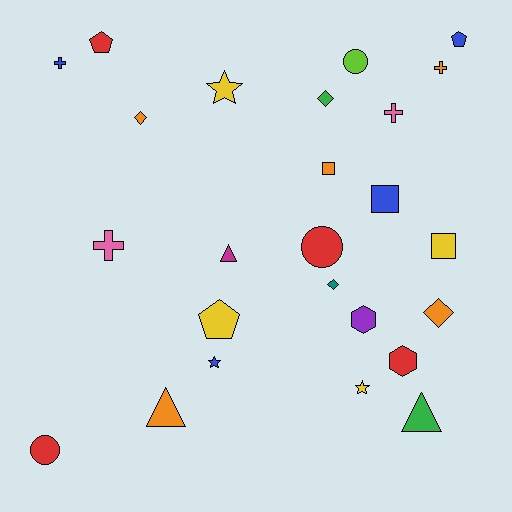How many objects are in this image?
There are 25 objects.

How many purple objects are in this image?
There is 1 purple object.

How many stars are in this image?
There are 3 stars.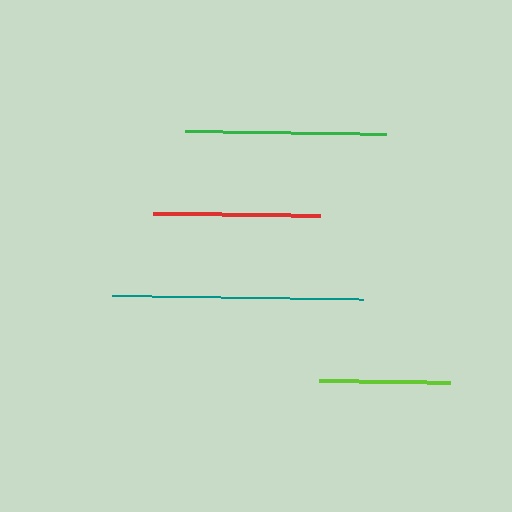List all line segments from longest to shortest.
From longest to shortest: teal, green, red, lime.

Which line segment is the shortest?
The lime line is the shortest at approximately 131 pixels.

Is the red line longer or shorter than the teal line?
The teal line is longer than the red line.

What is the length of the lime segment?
The lime segment is approximately 131 pixels long.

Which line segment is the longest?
The teal line is the longest at approximately 251 pixels.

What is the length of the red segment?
The red segment is approximately 167 pixels long.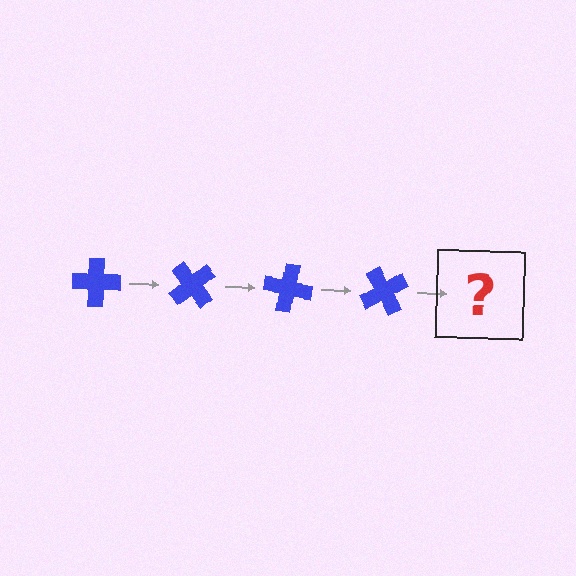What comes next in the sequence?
The next element should be a blue cross rotated 200 degrees.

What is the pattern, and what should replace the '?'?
The pattern is that the cross rotates 50 degrees each step. The '?' should be a blue cross rotated 200 degrees.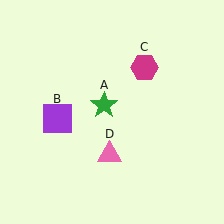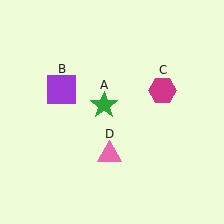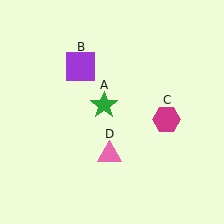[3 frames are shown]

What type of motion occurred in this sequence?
The purple square (object B), magenta hexagon (object C) rotated clockwise around the center of the scene.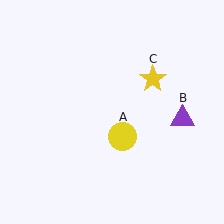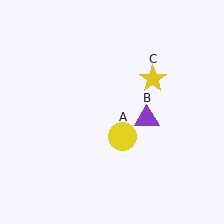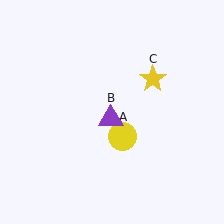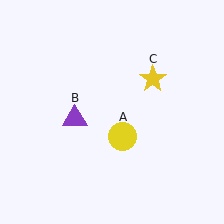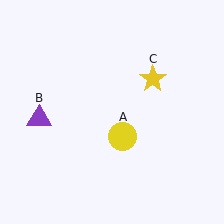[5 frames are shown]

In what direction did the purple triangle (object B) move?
The purple triangle (object B) moved left.